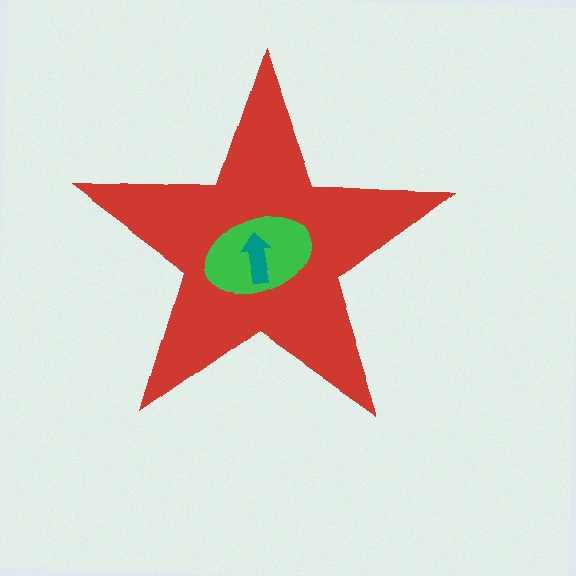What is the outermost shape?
The red star.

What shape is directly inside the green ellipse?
The teal arrow.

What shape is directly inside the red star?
The green ellipse.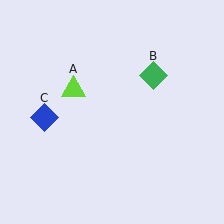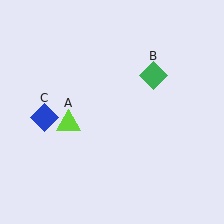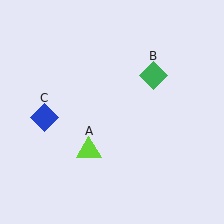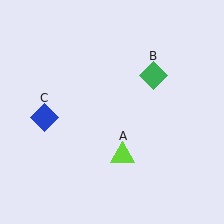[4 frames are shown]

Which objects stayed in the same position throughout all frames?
Green diamond (object B) and blue diamond (object C) remained stationary.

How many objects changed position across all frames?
1 object changed position: lime triangle (object A).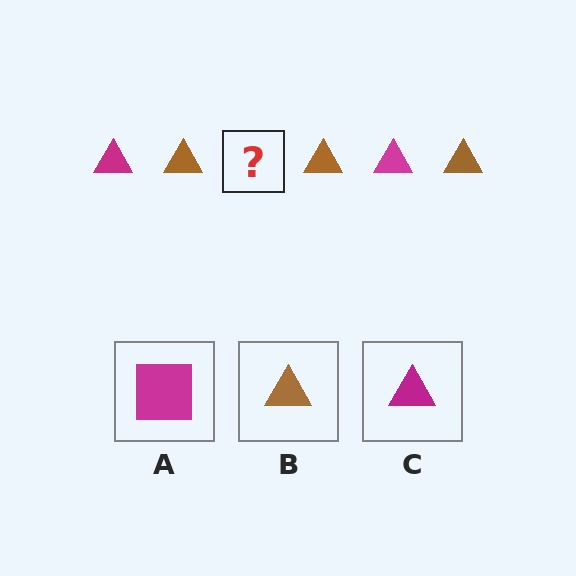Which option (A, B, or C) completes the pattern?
C.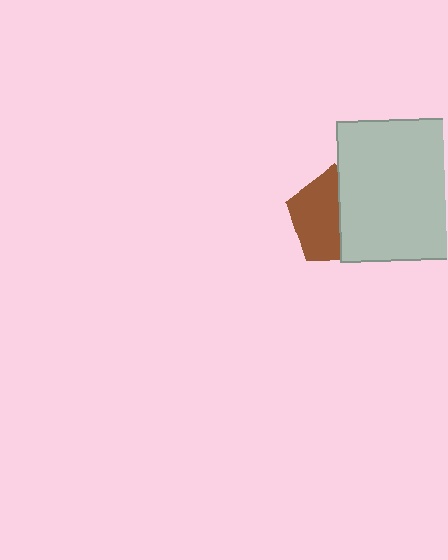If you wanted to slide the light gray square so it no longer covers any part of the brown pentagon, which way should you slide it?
Slide it right — that is the most direct way to separate the two shapes.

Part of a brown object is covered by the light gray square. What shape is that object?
It is a pentagon.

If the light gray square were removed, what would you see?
You would see the complete brown pentagon.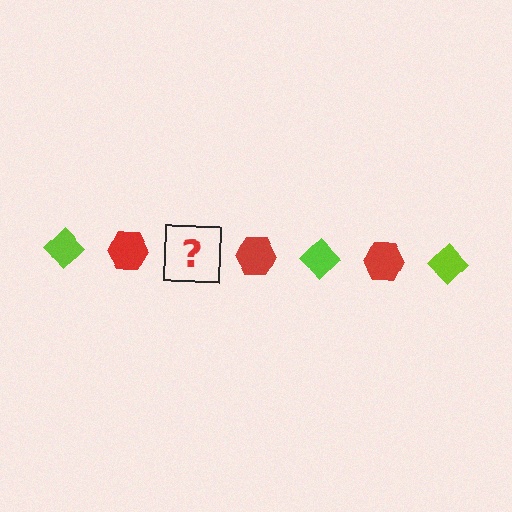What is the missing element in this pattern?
The missing element is a lime diamond.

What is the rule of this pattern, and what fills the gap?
The rule is that the pattern alternates between lime diamond and red hexagon. The gap should be filled with a lime diamond.